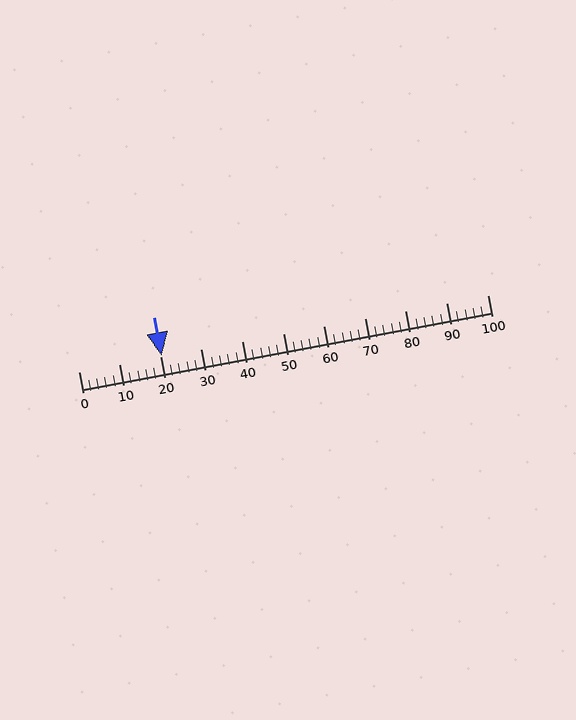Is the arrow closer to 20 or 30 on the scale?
The arrow is closer to 20.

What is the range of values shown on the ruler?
The ruler shows values from 0 to 100.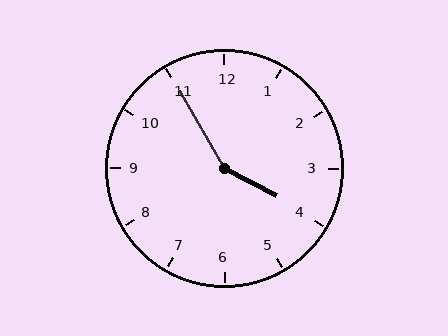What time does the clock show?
3:55.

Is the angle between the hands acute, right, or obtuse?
It is obtuse.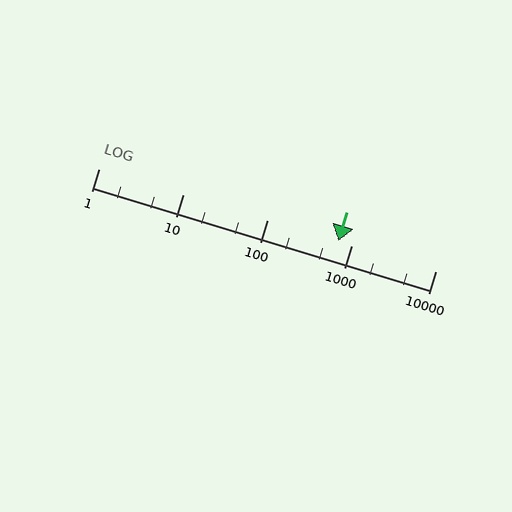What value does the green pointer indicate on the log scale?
The pointer indicates approximately 710.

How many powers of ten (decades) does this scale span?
The scale spans 4 decades, from 1 to 10000.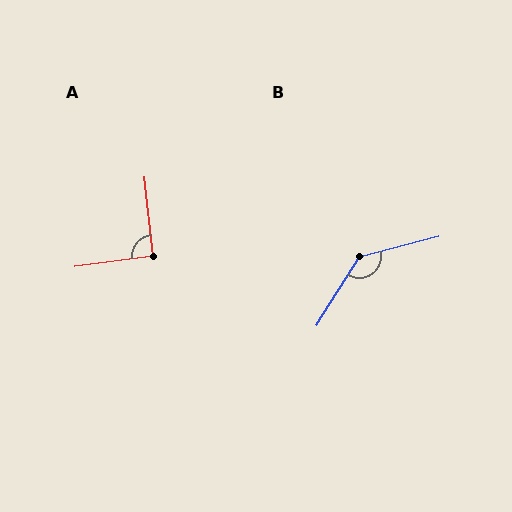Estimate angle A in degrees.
Approximately 91 degrees.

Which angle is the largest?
B, at approximately 137 degrees.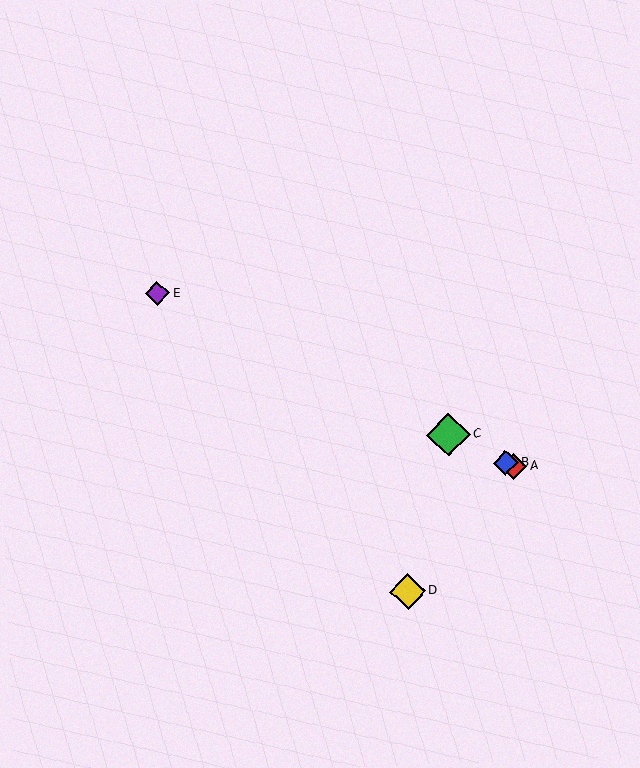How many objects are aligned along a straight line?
4 objects (A, B, C, E) are aligned along a straight line.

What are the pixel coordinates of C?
Object C is at (448, 435).